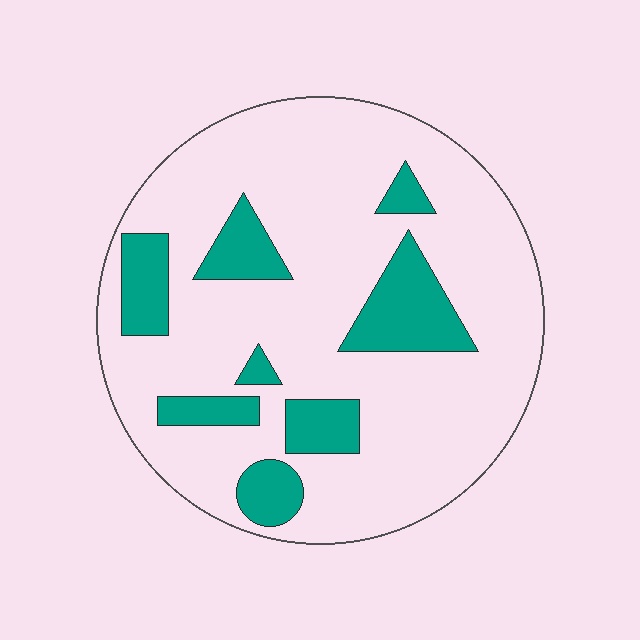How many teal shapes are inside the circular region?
8.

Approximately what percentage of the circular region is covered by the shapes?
Approximately 20%.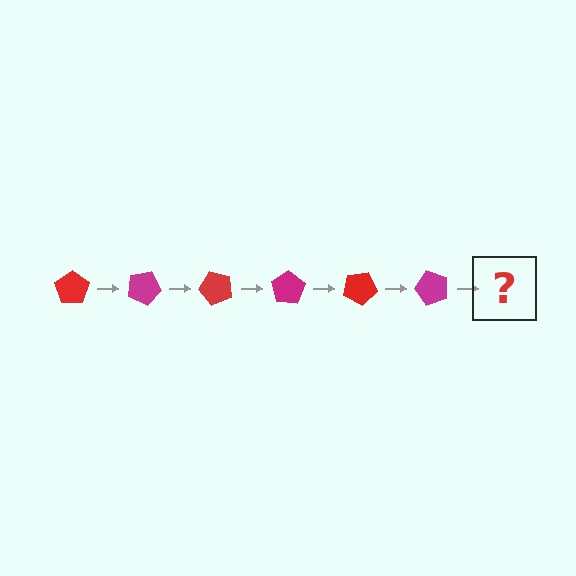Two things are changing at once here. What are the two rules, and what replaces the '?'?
The two rules are that it rotates 25 degrees each step and the color cycles through red and magenta. The '?' should be a red pentagon, rotated 150 degrees from the start.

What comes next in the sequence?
The next element should be a red pentagon, rotated 150 degrees from the start.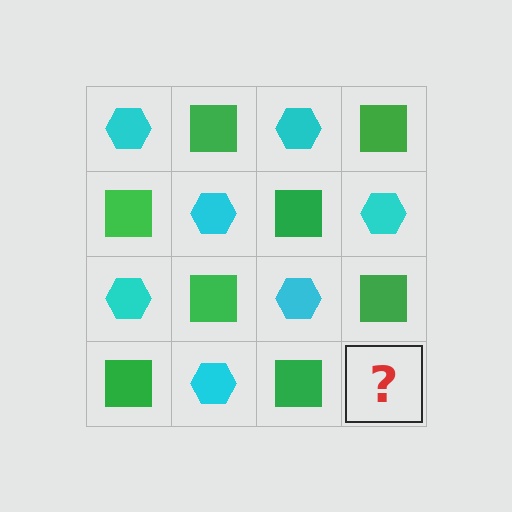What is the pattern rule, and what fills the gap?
The rule is that it alternates cyan hexagon and green square in a checkerboard pattern. The gap should be filled with a cyan hexagon.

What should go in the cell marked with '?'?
The missing cell should contain a cyan hexagon.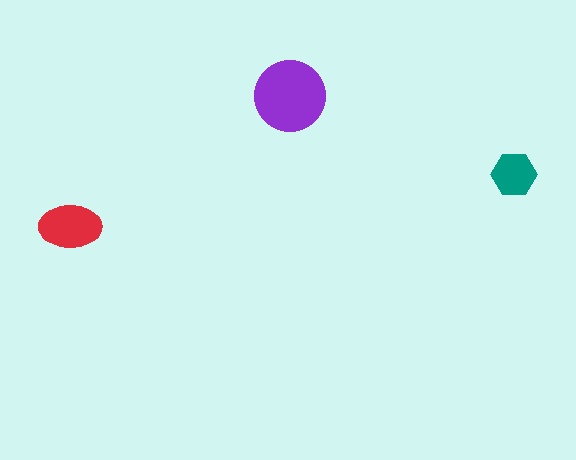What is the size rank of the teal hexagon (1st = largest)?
3rd.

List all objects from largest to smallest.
The purple circle, the red ellipse, the teal hexagon.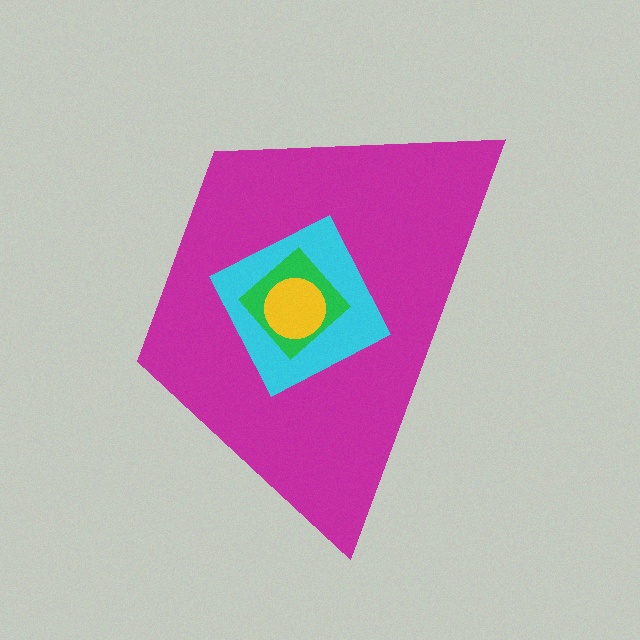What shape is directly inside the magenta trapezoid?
The cyan diamond.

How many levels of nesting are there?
4.